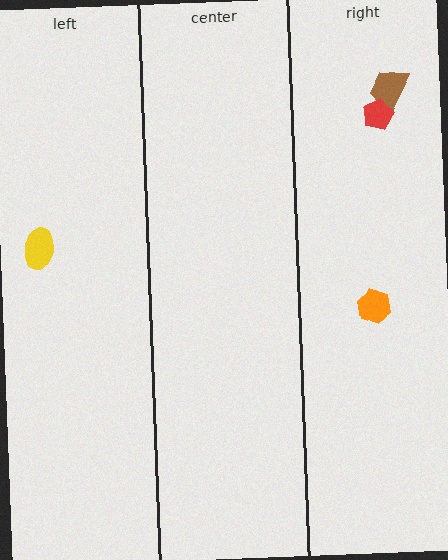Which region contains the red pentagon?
The right region.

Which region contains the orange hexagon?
The right region.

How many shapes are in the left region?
1.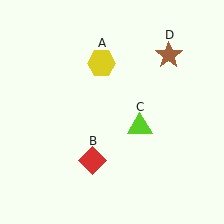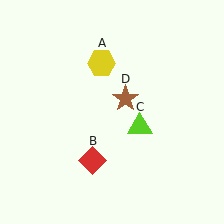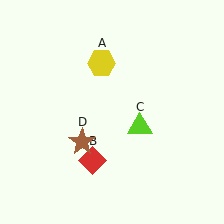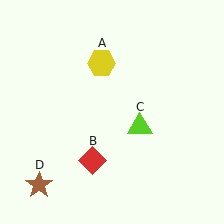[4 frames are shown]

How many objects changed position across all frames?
1 object changed position: brown star (object D).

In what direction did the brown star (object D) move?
The brown star (object D) moved down and to the left.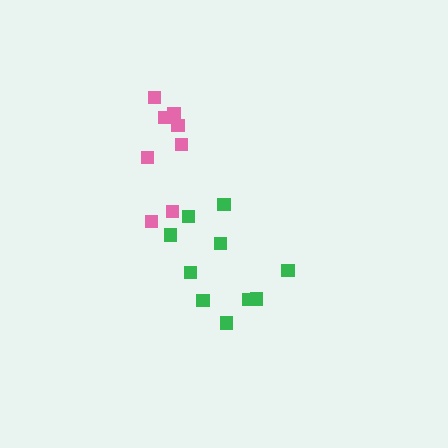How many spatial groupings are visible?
There are 2 spatial groupings.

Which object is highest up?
The pink cluster is topmost.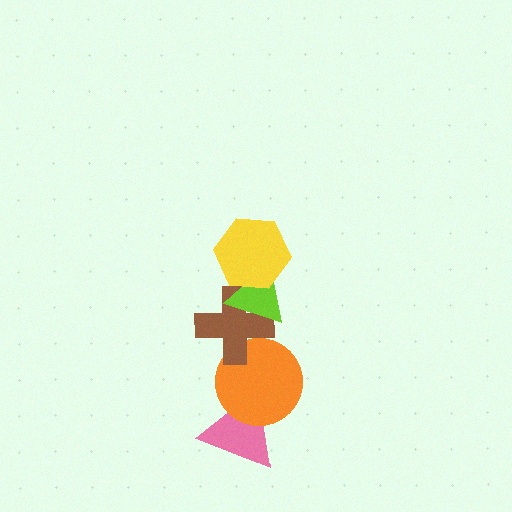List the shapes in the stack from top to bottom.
From top to bottom: the yellow hexagon, the lime triangle, the brown cross, the orange circle, the pink triangle.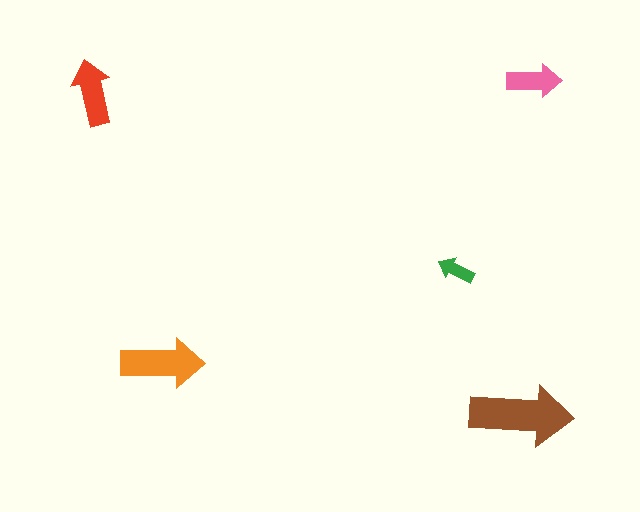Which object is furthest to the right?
The pink arrow is rightmost.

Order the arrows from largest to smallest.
the brown one, the orange one, the red one, the pink one, the green one.